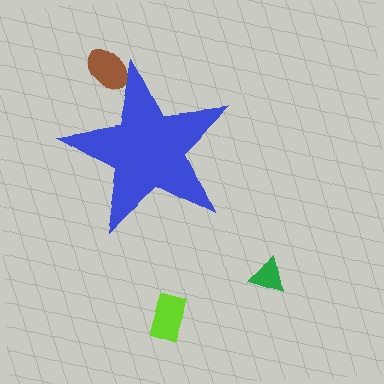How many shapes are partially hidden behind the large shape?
1 shape is partially hidden.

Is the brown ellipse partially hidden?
Yes, the brown ellipse is partially hidden behind the blue star.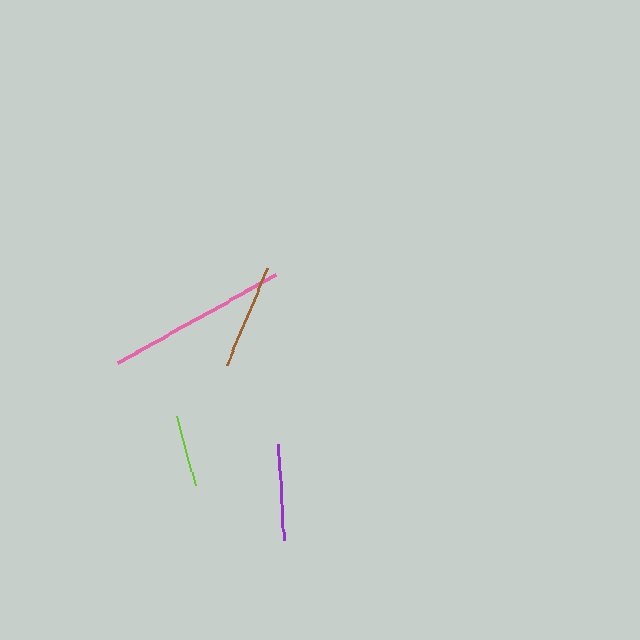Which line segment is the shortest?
The lime line is the shortest at approximately 71 pixels.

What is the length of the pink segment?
The pink segment is approximately 181 pixels long.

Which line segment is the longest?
The pink line is the longest at approximately 181 pixels.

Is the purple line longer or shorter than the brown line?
The brown line is longer than the purple line.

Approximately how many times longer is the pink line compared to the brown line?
The pink line is approximately 1.7 times the length of the brown line.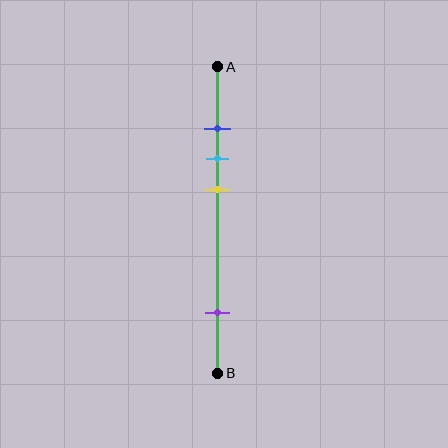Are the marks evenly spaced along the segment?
No, the marks are not evenly spaced.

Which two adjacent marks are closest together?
The blue and cyan marks are the closest adjacent pair.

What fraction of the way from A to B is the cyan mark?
The cyan mark is approximately 30% (0.3) of the way from A to B.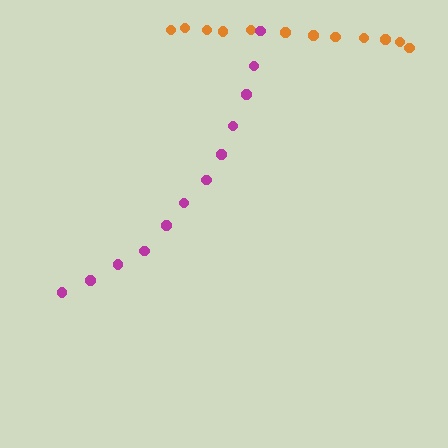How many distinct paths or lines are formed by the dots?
There are 2 distinct paths.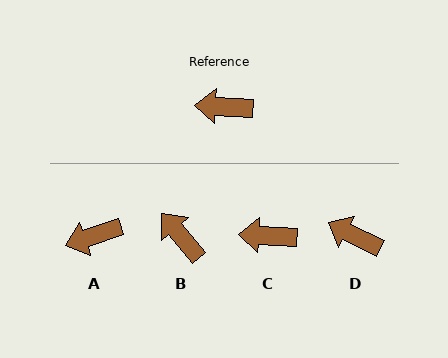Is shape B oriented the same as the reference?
No, it is off by about 47 degrees.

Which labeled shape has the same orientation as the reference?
C.